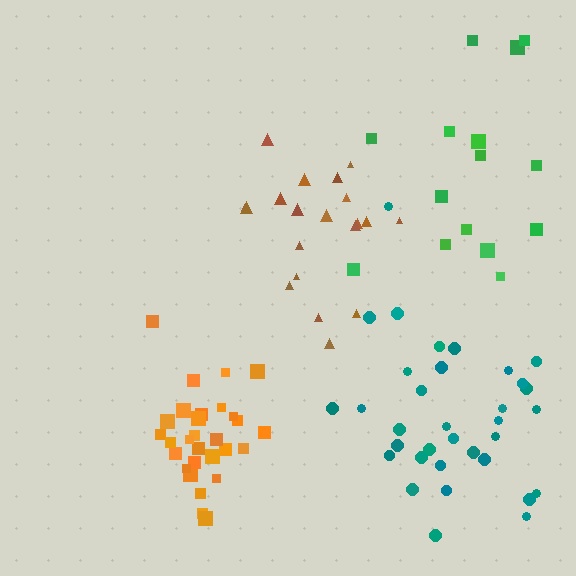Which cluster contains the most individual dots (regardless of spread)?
Teal (34).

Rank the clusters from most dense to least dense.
orange, teal, brown, green.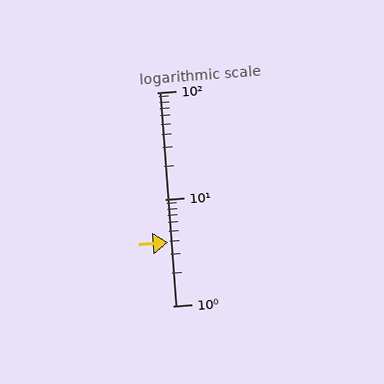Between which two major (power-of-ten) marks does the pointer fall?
The pointer is between 1 and 10.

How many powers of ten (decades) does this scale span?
The scale spans 2 decades, from 1 to 100.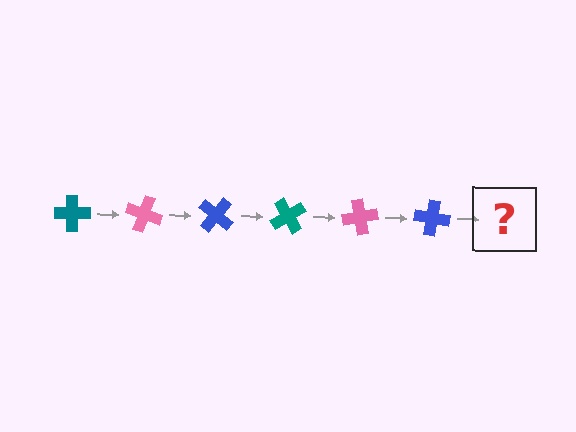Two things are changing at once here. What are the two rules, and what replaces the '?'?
The two rules are that it rotates 20 degrees each step and the color cycles through teal, pink, and blue. The '?' should be a teal cross, rotated 120 degrees from the start.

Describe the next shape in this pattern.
It should be a teal cross, rotated 120 degrees from the start.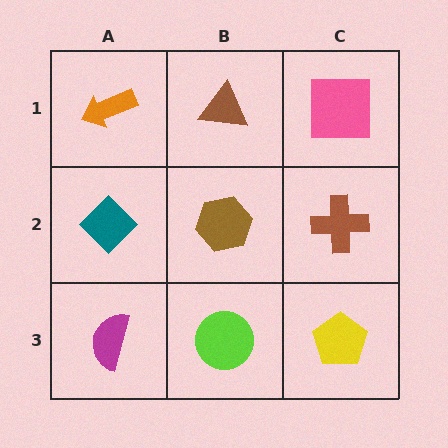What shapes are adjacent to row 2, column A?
An orange arrow (row 1, column A), a magenta semicircle (row 3, column A), a brown hexagon (row 2, column B).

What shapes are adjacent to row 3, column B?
A brown hexagon (row 2, column B), a magenta semicircle (row 3, column A), a yellow pentagon (row 3, column C).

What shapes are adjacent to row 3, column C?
A brown cross (row 2, column C), a lime circle (row 3, column B).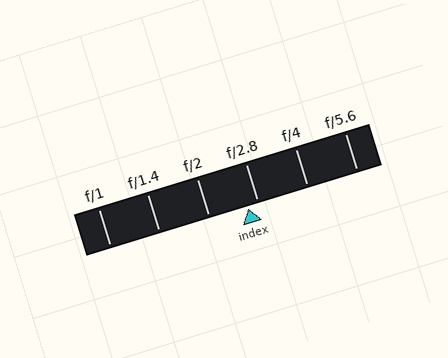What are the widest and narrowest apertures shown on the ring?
The widest aperture shown is f/1 and the narrowest is f/5.6.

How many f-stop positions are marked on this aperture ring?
There are 6 f-stop positions marked.